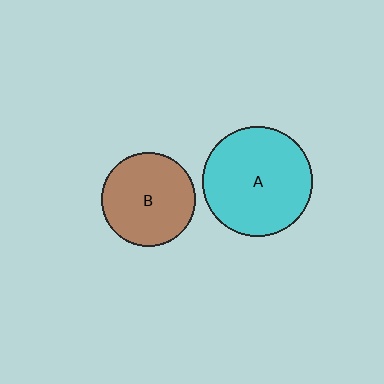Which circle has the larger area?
Circle A (cyan).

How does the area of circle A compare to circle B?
Approximately 1.4 times.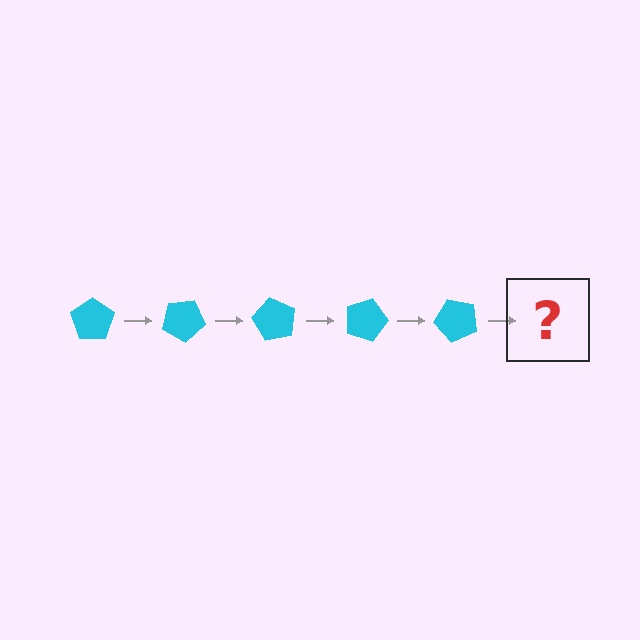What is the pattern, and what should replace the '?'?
The pattern is that the pentagon rotates 30 degrees each step. The '?' should be a cyan pentagon rotated 150 degrees.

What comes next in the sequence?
The next element should be a cyan pentagon rotated 150 degrees.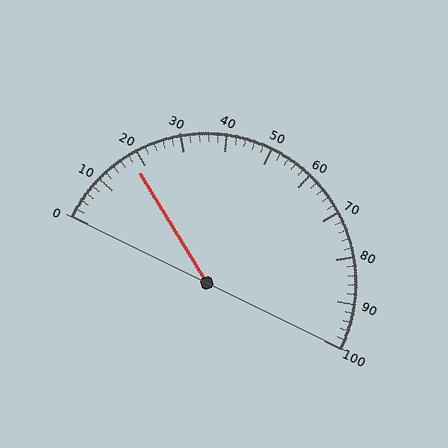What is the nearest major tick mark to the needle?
The nearest major tick mark is 20.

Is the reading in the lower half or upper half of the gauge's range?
The reading is in the lower half of the range (0 to 100).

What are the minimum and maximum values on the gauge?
The gauge ranges from 0 to 100.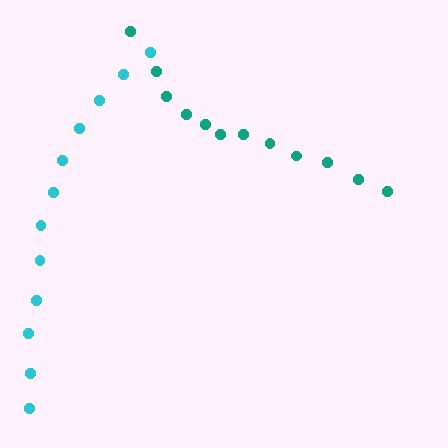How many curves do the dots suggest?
There are 2 distinct paths.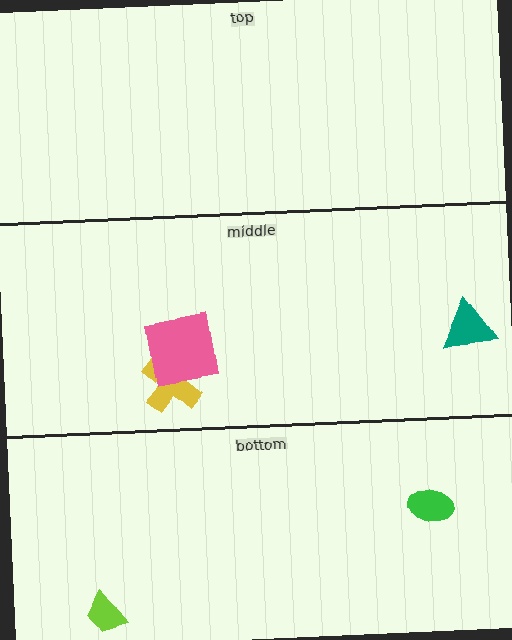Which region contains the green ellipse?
The bottom region.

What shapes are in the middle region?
The yellow cross, the pink square, the teal triangle.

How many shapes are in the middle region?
3.